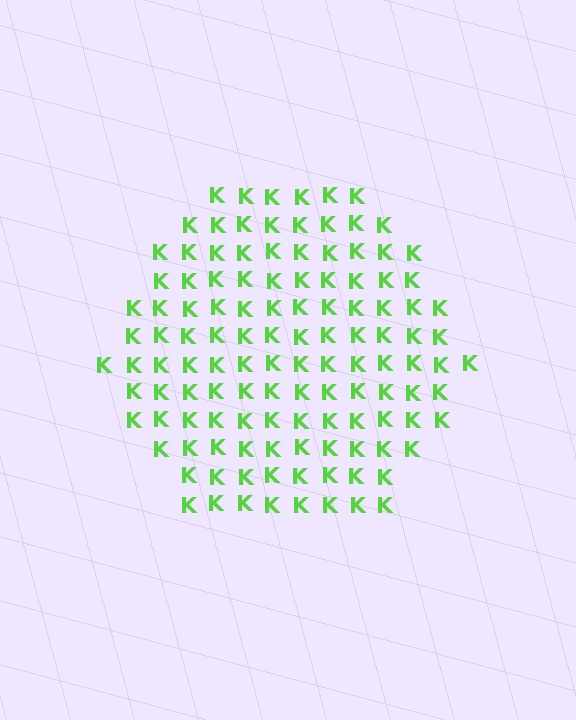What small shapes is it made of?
It is made of small letter K's.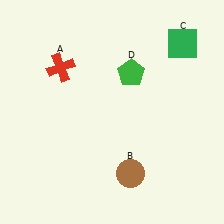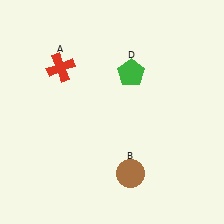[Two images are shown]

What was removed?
The green square (C) was removed in Image 2.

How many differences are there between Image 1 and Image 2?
There is 1 difference between the two images.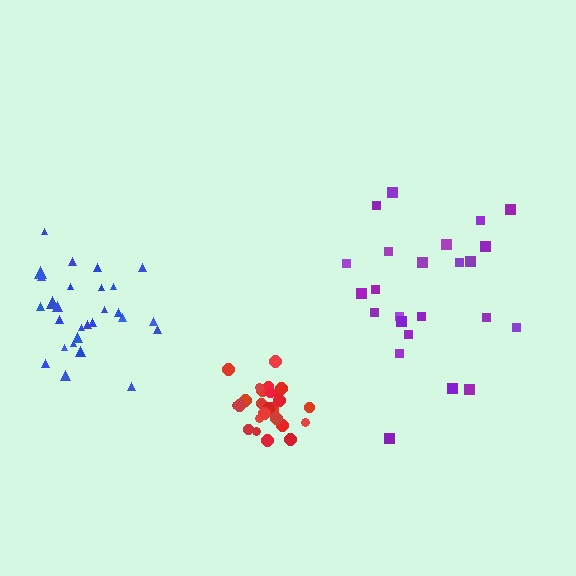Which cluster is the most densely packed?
Red.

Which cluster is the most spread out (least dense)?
Purple.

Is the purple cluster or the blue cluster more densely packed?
Blue.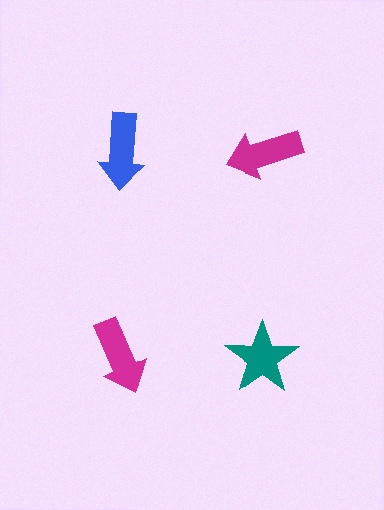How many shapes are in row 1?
2 shapes.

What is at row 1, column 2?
A magenta arrow.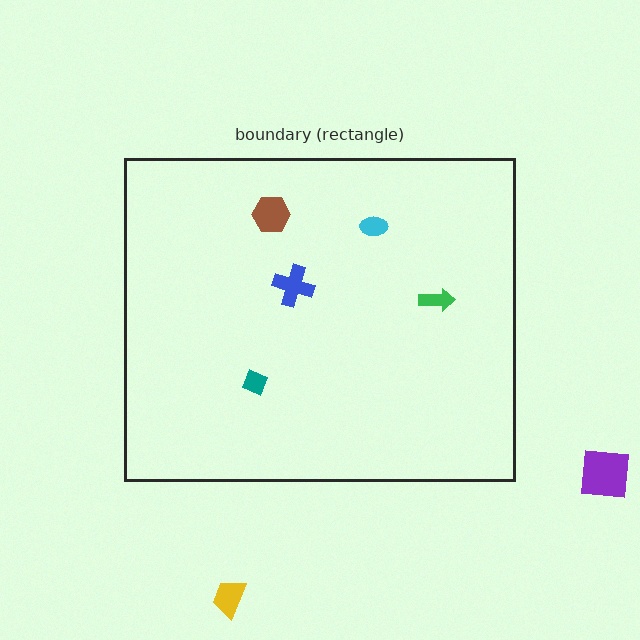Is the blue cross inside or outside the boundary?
Inside.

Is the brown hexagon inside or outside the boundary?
Inside.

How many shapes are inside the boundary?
5 inside, 2 outside.